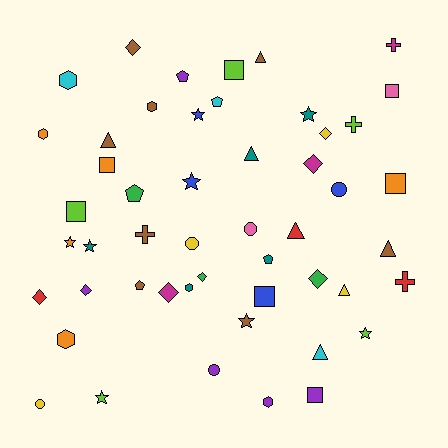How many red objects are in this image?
There are 3 red objects.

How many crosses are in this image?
There are 4 crosses.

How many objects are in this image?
There are 50 objects.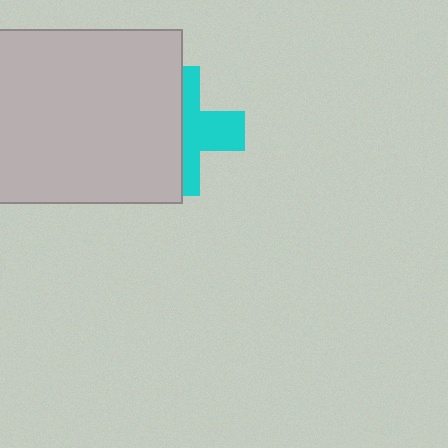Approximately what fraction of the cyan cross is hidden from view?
Roughly 55% of the cyan cross is hidden behind the light gray rectangle.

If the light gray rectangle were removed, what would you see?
You would see the complete cyan cross.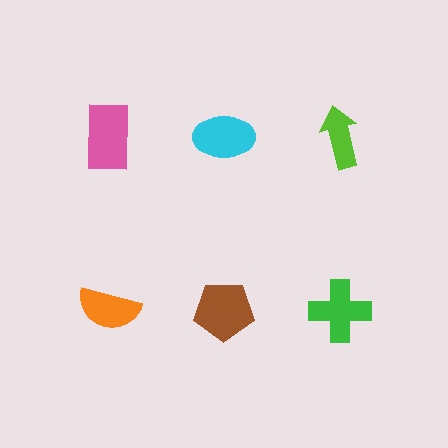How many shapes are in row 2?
3 shapes.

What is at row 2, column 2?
A brown pentagon.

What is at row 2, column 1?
An orange semicircle.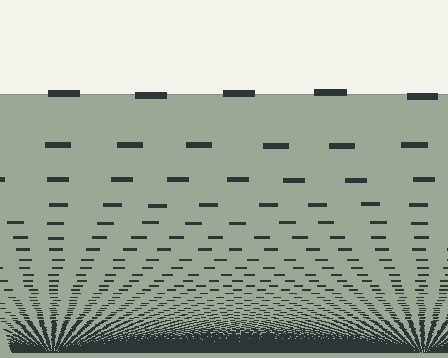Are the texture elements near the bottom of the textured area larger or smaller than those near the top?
Smaller. The gradient is inverted — elements near the bottom are smaller and denser.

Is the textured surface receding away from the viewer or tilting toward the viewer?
The surface appears to tilt toward the viewer. Texture elements get larger and sparser toward the top.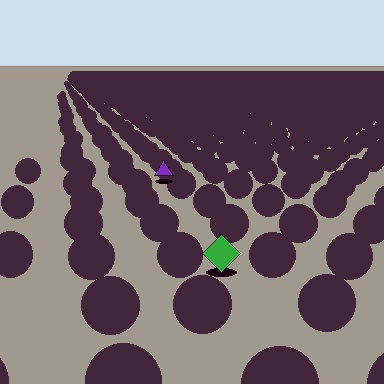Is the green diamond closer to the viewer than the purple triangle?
Yes. The green diamond is closer — you can tell from the texture gradient: the ground texture is coarser near it.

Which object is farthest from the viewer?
The purple triangle is farthest from the viewer. It appears smaller and the ground texture around it is denser.